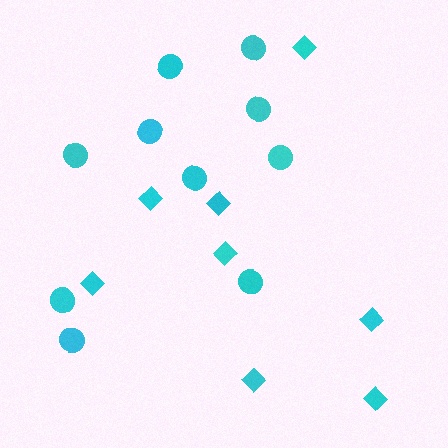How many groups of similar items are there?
There are 2 groups: one group of diamonds (8) and one group of circles (10).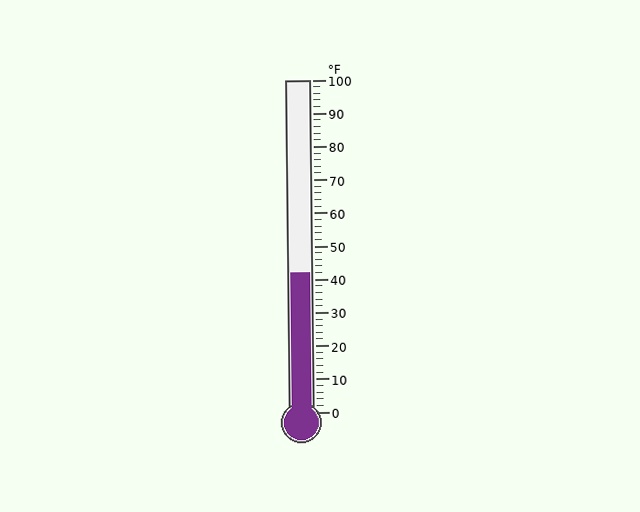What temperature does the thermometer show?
The thermometer shows approximately 42°F.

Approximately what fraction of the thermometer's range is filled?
The thermometer is filled to approximately 40% of its range.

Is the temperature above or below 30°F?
The temperature is above 30°F.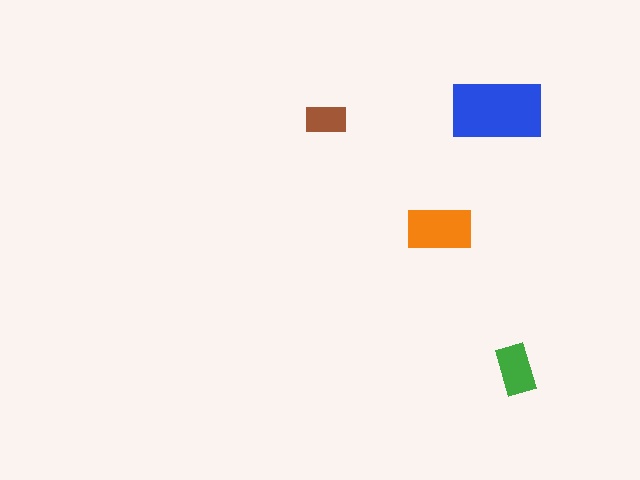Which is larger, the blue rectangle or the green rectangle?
The blue one.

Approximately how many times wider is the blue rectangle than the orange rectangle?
About 1.5 times wider.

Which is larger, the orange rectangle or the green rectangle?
The orange one.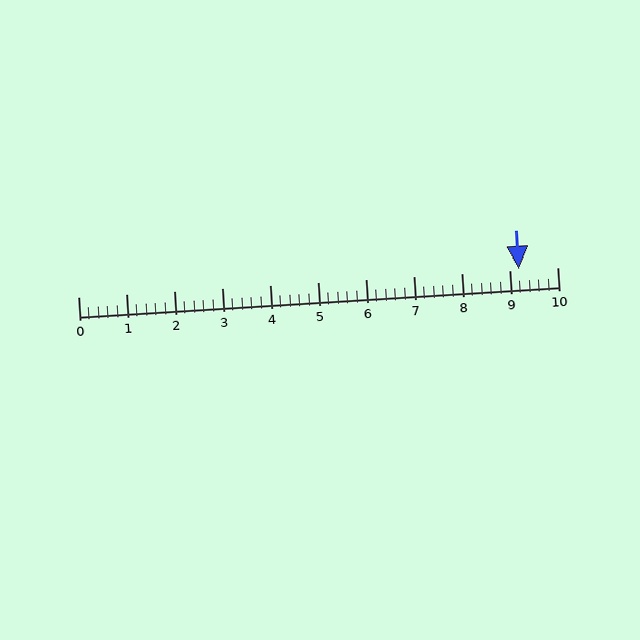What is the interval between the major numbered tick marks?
The major tick marks are spaced 1 units apart.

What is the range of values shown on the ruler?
The ruler shows values from 0 to 10.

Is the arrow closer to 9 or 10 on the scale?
The arrow is closer to 9.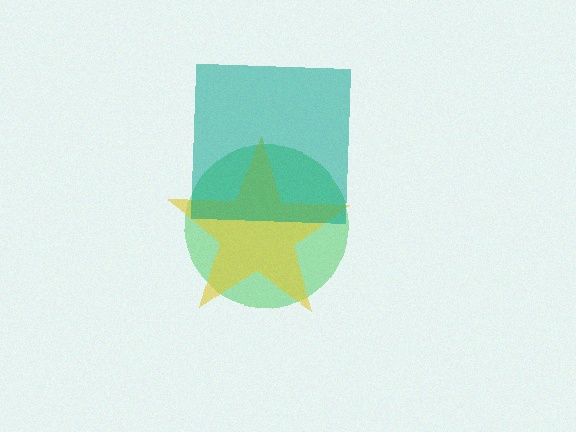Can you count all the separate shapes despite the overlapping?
Yes, there are 3 separate shapes.